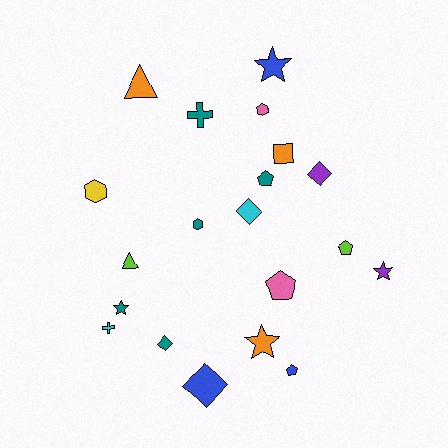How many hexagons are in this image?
There are 3 hexagons.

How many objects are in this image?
There are 20 objects.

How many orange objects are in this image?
There are 3 orange objects.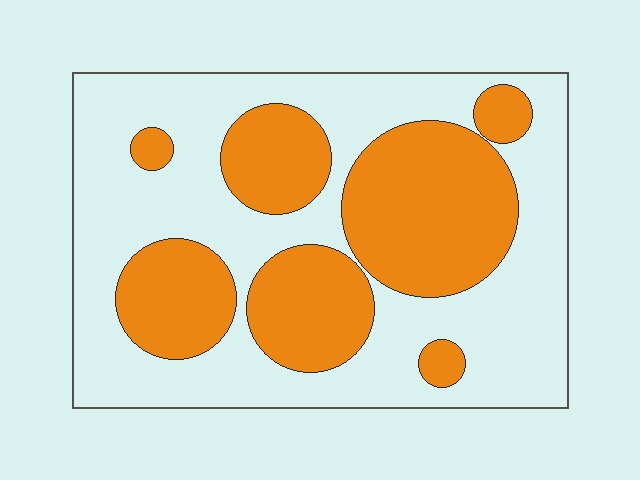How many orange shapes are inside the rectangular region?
7.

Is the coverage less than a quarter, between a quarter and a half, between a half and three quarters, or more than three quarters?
Between a quarter and a half.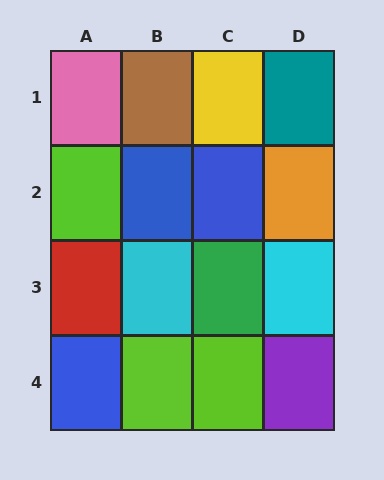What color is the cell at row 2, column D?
Orange.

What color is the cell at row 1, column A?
Pink.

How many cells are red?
1 cell is red.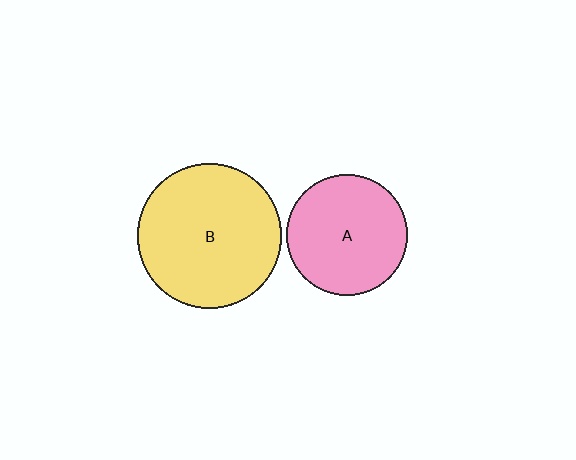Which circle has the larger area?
Circle B (yellow).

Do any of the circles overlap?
No, none of the circles overlap.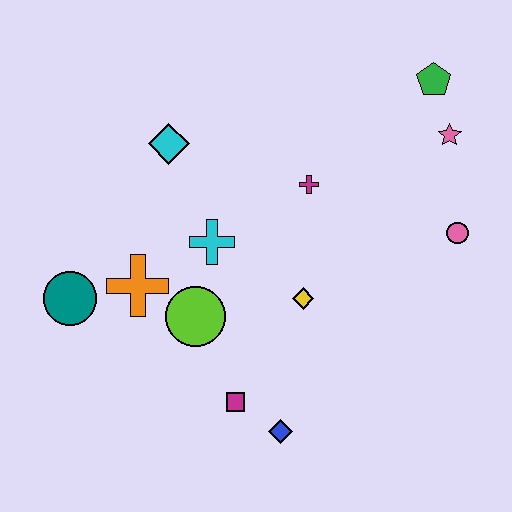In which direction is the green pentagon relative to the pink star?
The green pentagon is above the pink star.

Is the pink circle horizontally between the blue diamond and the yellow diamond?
No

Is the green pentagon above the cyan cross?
Yes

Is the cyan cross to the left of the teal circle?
No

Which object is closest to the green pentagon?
The pink star is closest to the green pentagon.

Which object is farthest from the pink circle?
The teal circle is farthest from the pink circle.